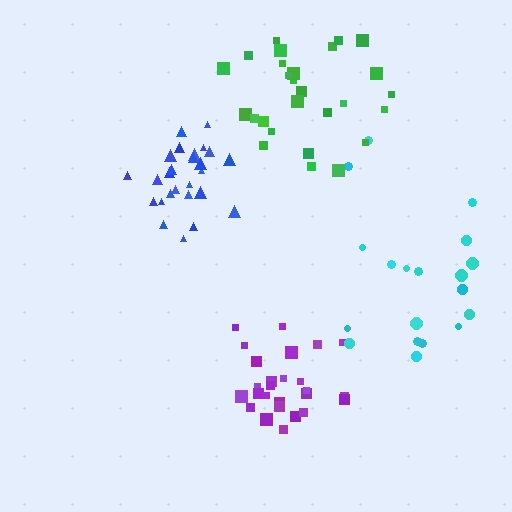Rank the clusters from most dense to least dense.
blue, purple, green, cyan.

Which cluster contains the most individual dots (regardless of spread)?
Green (27).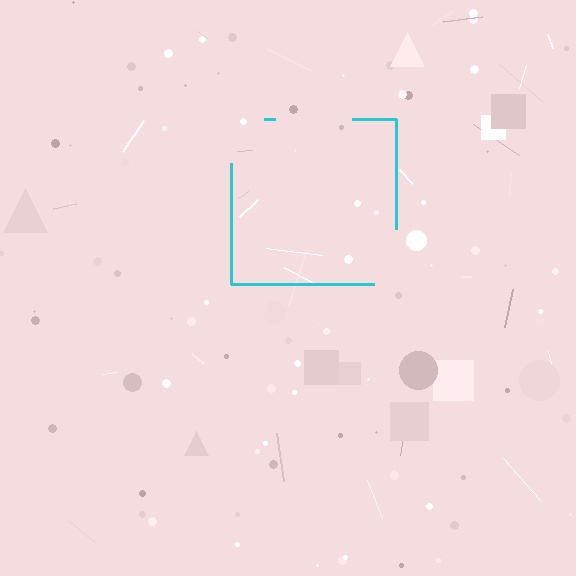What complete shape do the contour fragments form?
The contour fragments form a square.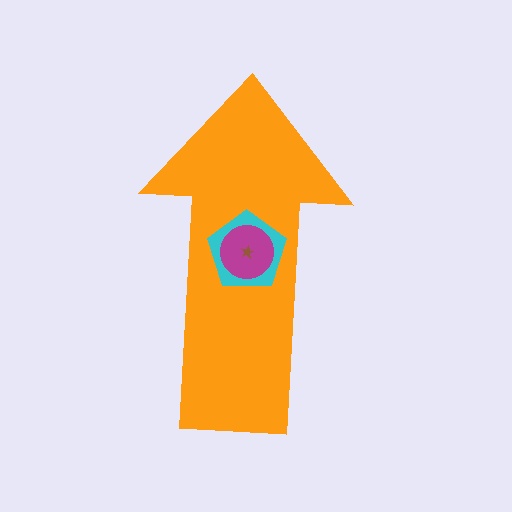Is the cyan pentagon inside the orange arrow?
Yes.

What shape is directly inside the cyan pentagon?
The magenta circle.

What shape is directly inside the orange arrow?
The cyan pentagon.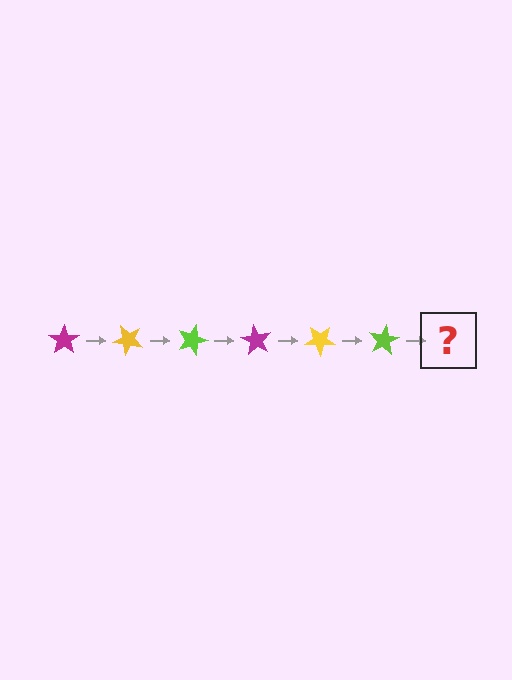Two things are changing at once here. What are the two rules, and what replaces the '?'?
The two rules are that it rotates 45 degrees each step and the color cycles through magenta, yellow, and lime. The '?' should be a magenta star, rotated 270 degrees from the start.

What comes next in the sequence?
The next element should be a magenta star, rotated 270 degrees from the start.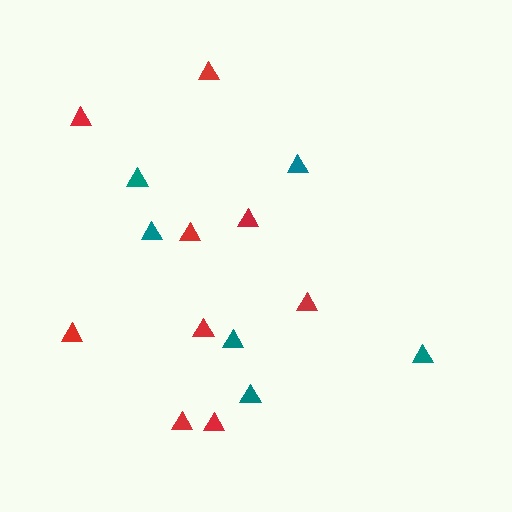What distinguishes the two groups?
There are 2 groups: one group of teal triangles (6) and one group of red triangles (9).